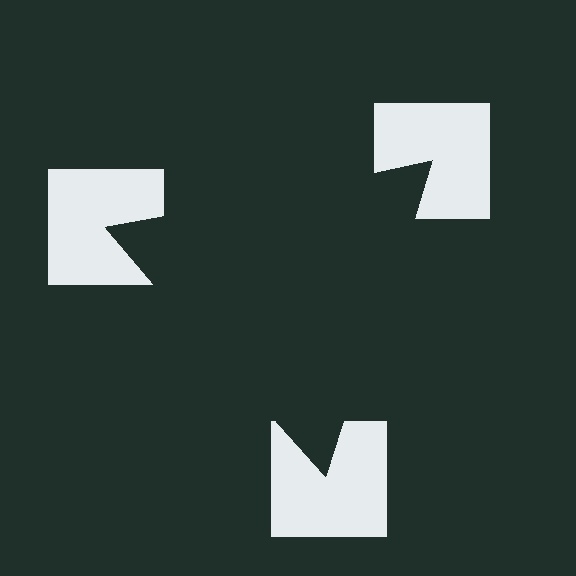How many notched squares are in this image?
There are 3 — one at each vertex of the illusory triangle.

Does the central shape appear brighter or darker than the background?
It typically appears slightly darker than the background, even though no actual brightness change is drawn.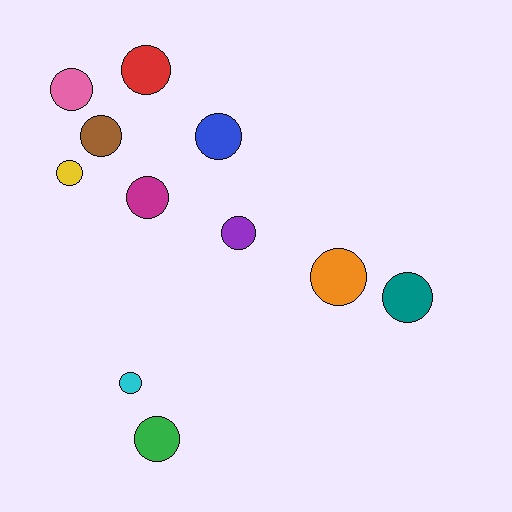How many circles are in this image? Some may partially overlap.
There are 11 circles.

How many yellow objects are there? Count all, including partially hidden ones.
There is 1 yellow object.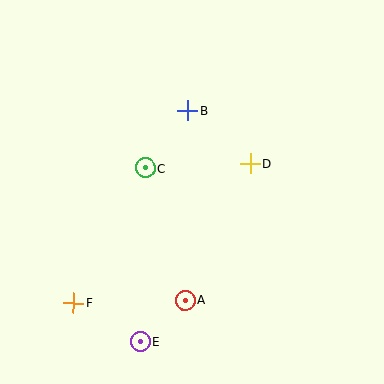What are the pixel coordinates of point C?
Point C is at (146, 168).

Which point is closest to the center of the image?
Point C at (146, 168) is closest to the center.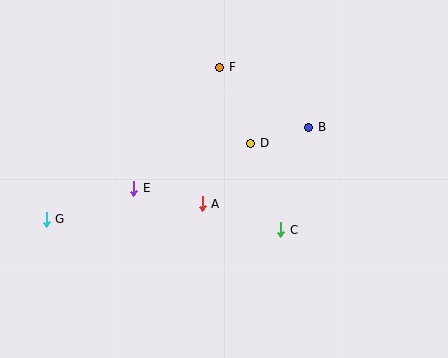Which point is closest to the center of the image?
Point A at (202, 204) is closest to the center.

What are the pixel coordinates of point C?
Point C is at (281, 230).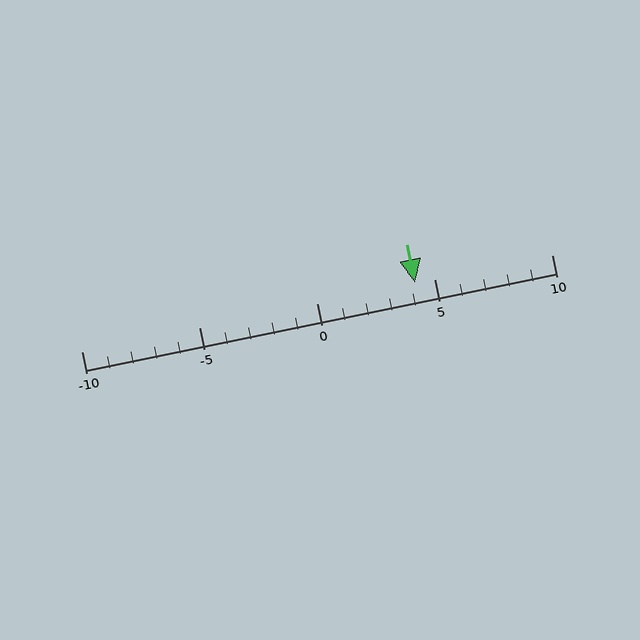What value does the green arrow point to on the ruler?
The green arrow points to approximately 4.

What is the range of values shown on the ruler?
The ruler shows values from -10 to 10.